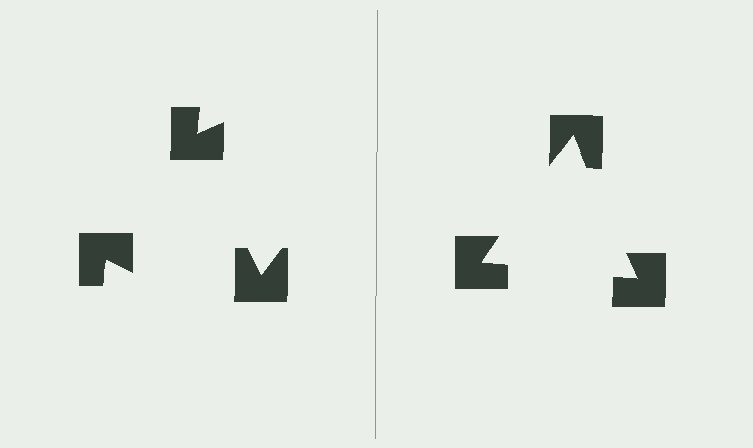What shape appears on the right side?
An illusory triangle.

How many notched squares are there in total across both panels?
6 — 3 on each side.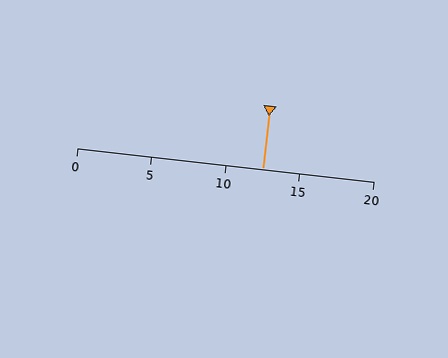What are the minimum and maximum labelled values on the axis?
The axis runs from 0 to 20.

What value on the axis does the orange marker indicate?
The marker indicates approximately 12.5.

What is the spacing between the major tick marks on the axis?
The major ticks are spaced 5 apart.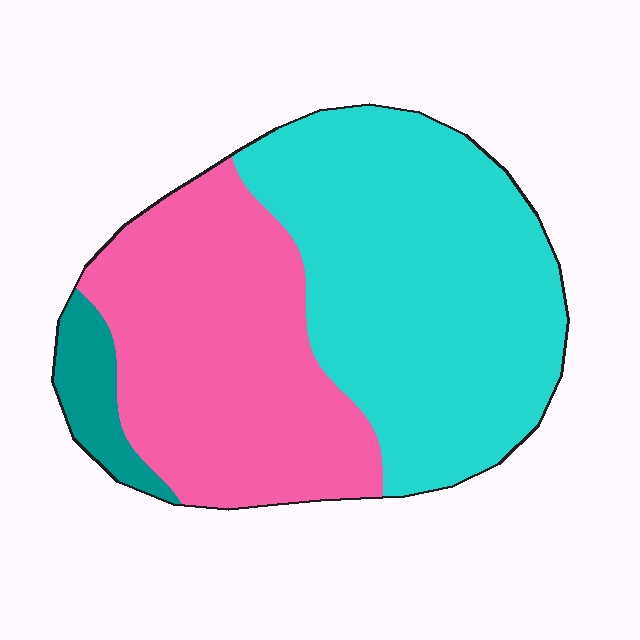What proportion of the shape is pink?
Pink covers about 40% of the shape.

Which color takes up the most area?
Cyan, at roughly 50%.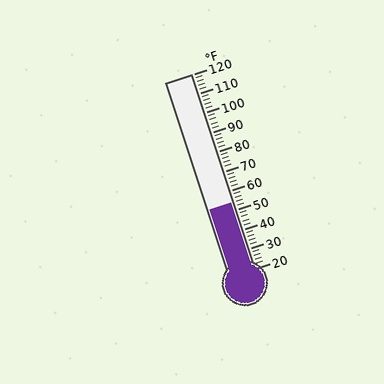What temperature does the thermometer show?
The thermometer shows approximately 54°F.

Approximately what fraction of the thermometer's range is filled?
The thermometer is filled to approximately 35% of its range.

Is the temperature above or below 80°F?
The temperature is below 80°F.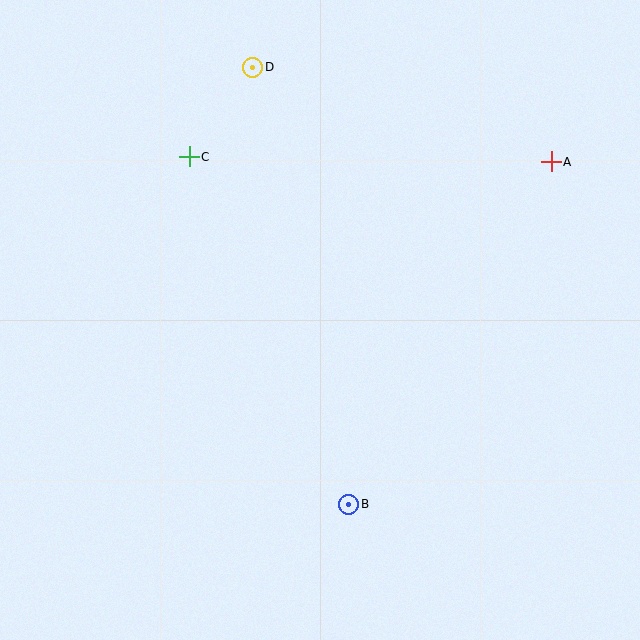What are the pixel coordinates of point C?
Point C is at (189, 157).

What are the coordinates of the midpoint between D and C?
The midpoint between D and C is at (221, 112).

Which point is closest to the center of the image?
Point B at (349, 504) is closest to the center.